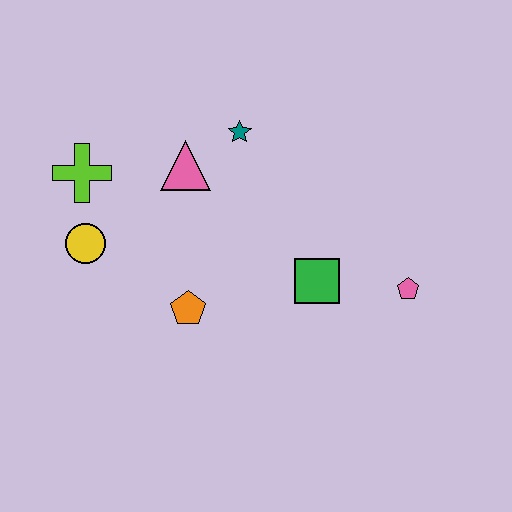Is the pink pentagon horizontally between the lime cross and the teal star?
No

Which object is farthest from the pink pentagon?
The lime cross is farthest from the pink pentagon.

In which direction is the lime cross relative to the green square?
The lime cross is to the left of the green square.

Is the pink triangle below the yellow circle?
No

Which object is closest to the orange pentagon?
The yellow circle is closest to the orange pentagon.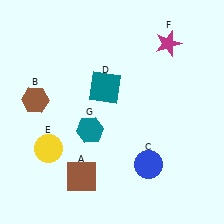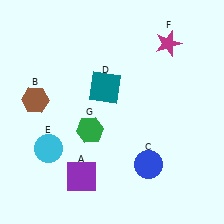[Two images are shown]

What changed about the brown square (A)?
In Image 1, A is brown. In Image 2, it changed to purple.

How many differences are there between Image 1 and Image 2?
There are 3 differences between the two images.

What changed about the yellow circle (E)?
In Image 1, E is yellow. In Image 2, it changed to cyan.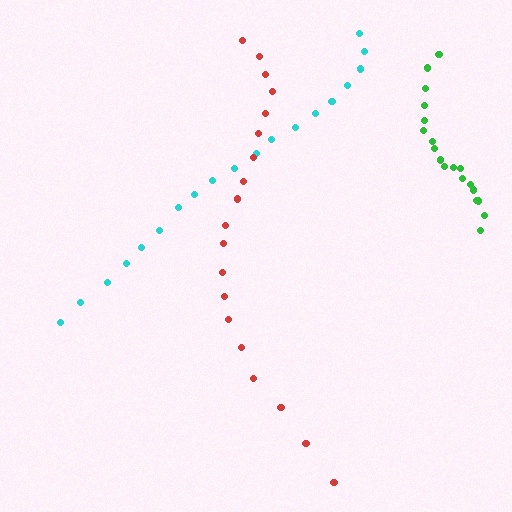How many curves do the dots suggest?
There are 3 distinct paths.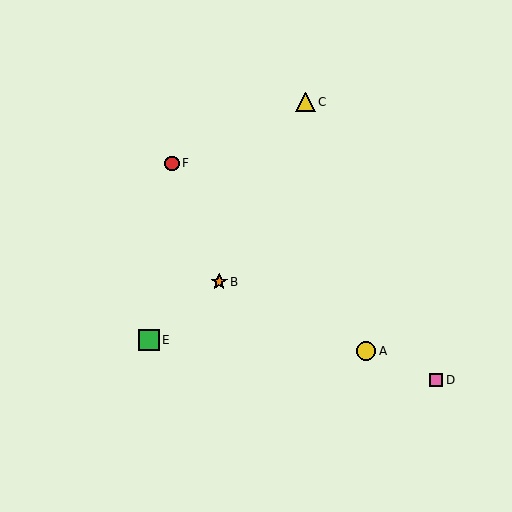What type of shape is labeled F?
Shape F is a red circle.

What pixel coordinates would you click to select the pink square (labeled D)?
Click at (436, 380) to select the pink square D.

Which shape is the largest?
The green square (labeled E) is the largest.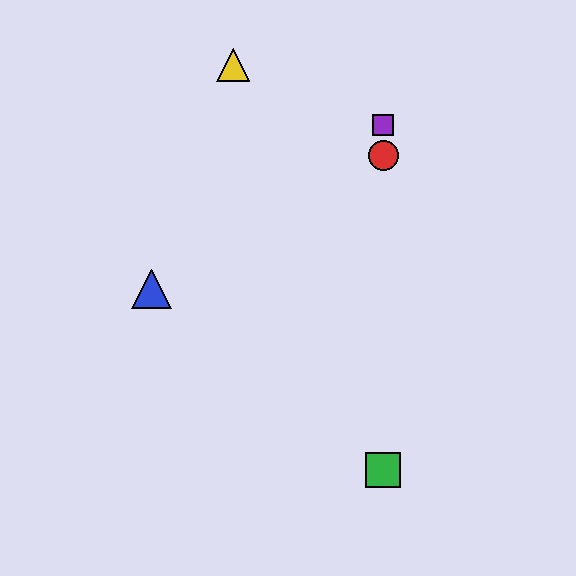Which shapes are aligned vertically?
The red circle, the green square, the purple square are aligned vertically.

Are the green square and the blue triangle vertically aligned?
No, the green square is at x≈383 and the blue triangle is at x≈152.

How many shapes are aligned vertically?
3 shapes (the red circle, the green square, the purple square) are aligned vertically.